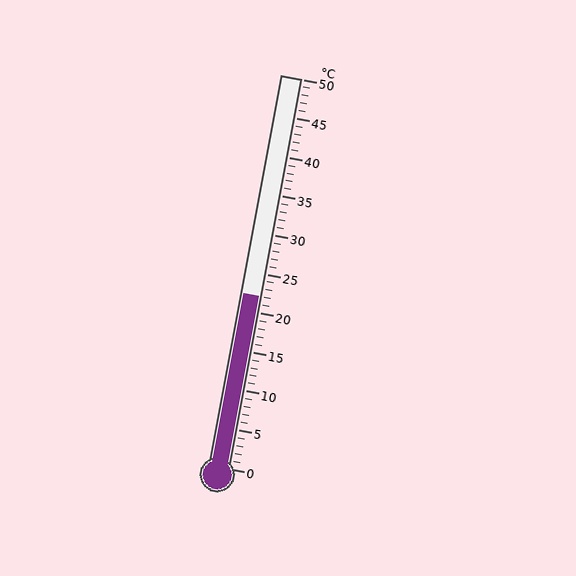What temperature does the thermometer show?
The thermometer shows approximately 22°C.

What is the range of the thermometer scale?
The thermometer scale ranges from 0°C to 50°C.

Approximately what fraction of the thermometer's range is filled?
The thermometer is filled to approximately 45% of its range.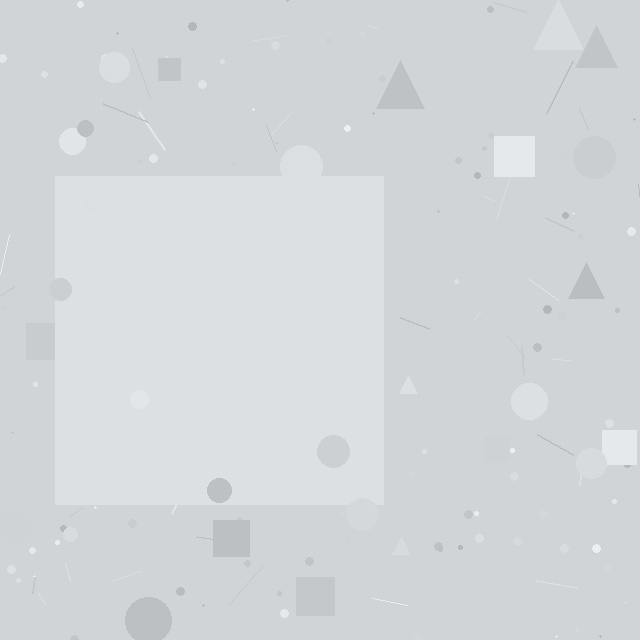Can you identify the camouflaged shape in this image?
The camouflaged shape is a square.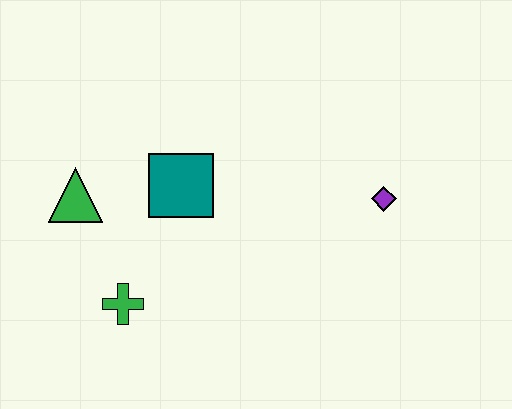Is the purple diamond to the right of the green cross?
Yes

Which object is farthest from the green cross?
The purple diamond is farthest from the green cross.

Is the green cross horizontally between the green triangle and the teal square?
Yes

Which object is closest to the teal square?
The green triangle is closest to the teal square.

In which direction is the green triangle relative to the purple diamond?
The green triangle is to the left of the purple diamond.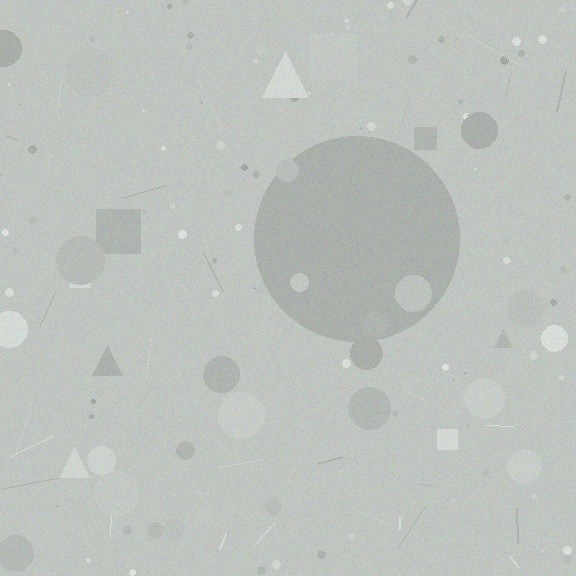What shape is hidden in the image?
A circle is hidden in the image.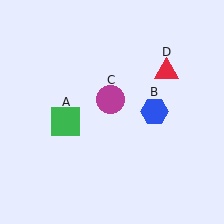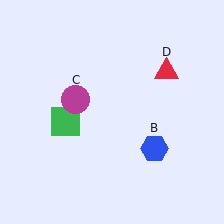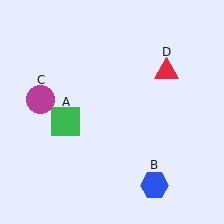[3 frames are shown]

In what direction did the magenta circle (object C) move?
The magenta circle (object C) moved left.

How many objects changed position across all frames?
2 objects changed position: blue hexagon (object B), magenta circle (object C).